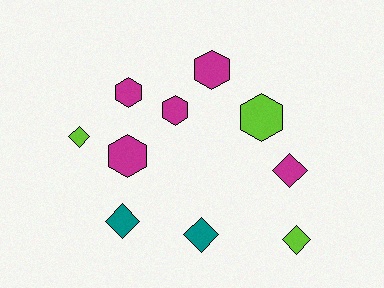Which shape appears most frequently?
Diamond, with 5 objects.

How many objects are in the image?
There are 10 objects.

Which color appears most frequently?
Magenta, with 5 objects.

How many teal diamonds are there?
There are 2 teal diamonds.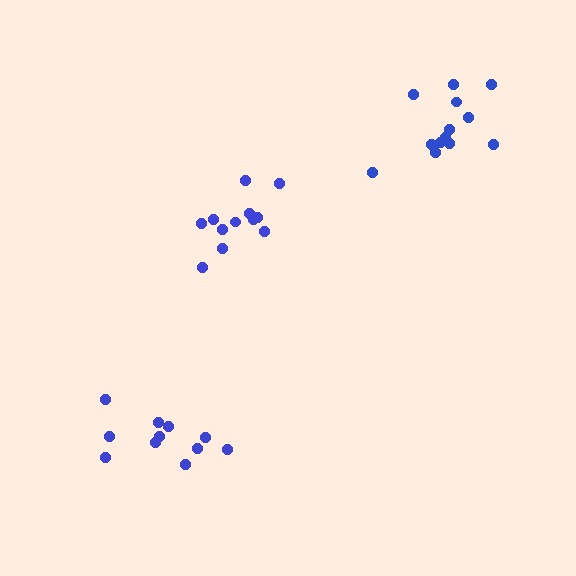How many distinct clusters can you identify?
There are 3 distinct clusters.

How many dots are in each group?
Group 1: 13 dots, Group 2: 13 dots, Group 3: 11 dots (37 total).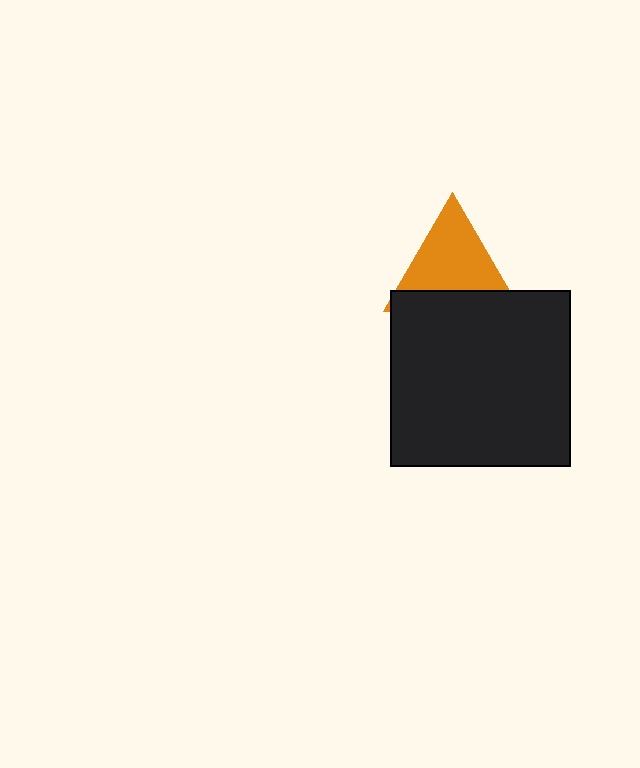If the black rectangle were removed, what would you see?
You would see the complete orange triangle.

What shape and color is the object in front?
The object in front is a black rectangle.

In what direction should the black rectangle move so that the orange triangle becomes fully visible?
The black rectangle should move down. That is the shortest direction to clear the overlap and leave the orange triangle fully visible.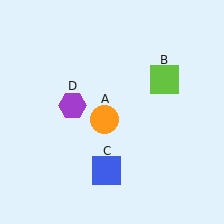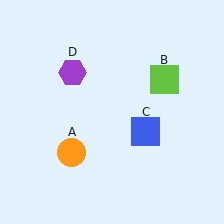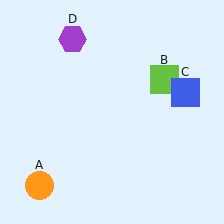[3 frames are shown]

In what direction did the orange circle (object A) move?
The orange circle (object A) moved down and to the left.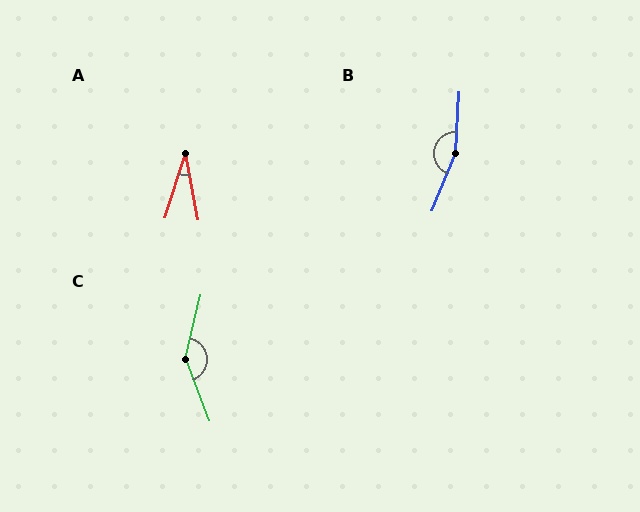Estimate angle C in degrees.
Approximately 145 degrees.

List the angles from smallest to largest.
A (28°), C (145°), B (160°).